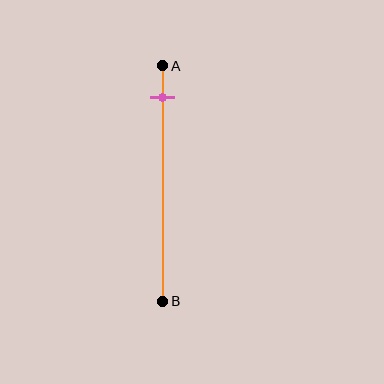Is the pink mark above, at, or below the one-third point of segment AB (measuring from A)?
The pink mark is above the one-third point of segment AB.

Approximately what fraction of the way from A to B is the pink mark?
The pink mark is approximately 15% of the way from A to B.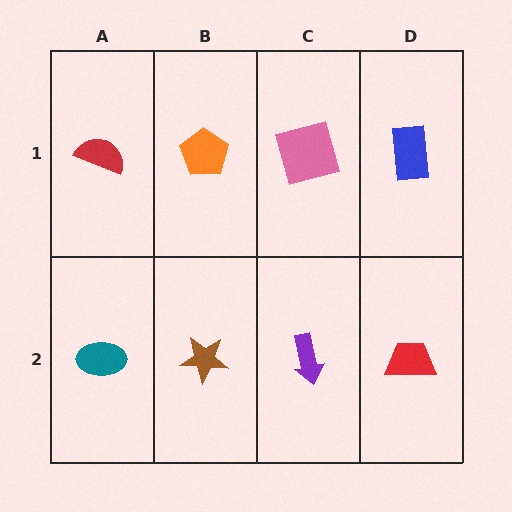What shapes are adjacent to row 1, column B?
A brown star (row 2, column B), a red semicircle (row 1, column A), a pink square (row 1, column C).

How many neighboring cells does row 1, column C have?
3.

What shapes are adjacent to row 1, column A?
A teal ellipse (row 2, column A), an orange pentagon (row 1, column B).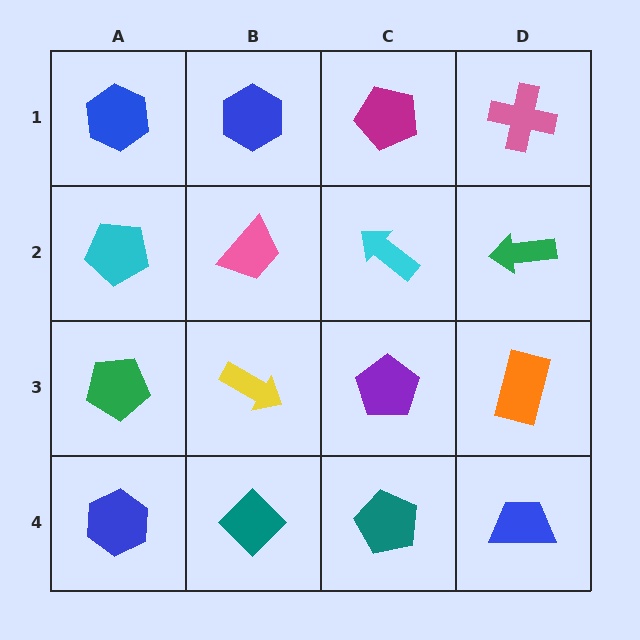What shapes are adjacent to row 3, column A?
A cyan pentagon (row 2, column A), a blue hexagon (row 4, column A), a yellow arrow (row 3, column B).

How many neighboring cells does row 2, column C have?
4.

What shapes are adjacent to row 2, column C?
A magenta pentagon (row 1, column C), a purple pentagon (row 3, column C), a pink trapezoid (row 2, column B), a green arrow (row 2, column D).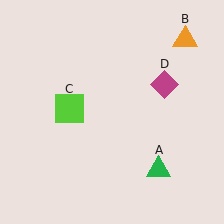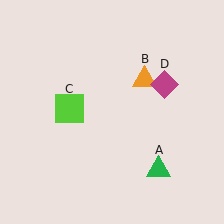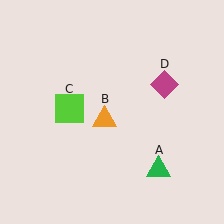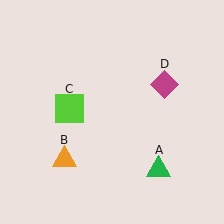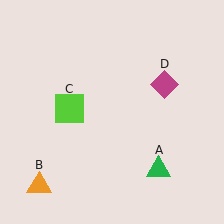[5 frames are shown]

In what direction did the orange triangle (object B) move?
The orange triangle (object B) moved down and to the left.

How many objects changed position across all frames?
1 object changed position: orange triangle (object B).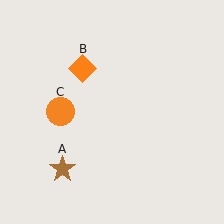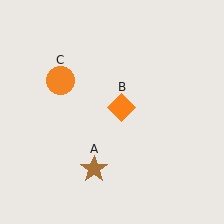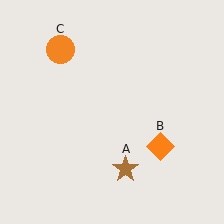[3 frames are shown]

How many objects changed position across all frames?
3 objects changed position: brown star (object A), orange diamond (object B), orange circle (object C).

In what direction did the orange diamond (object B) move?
The orange diamond (object B) moved down and to the right.